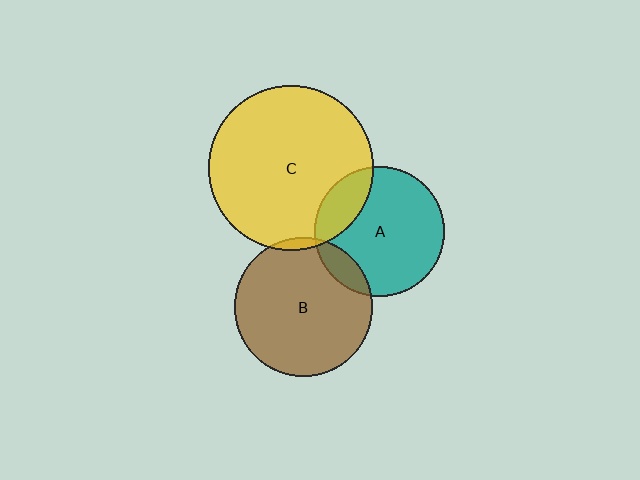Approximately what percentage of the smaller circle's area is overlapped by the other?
Approximately 10%.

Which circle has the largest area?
Circle C (yellow).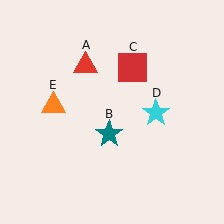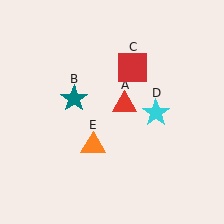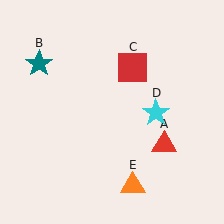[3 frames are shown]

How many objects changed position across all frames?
3 objects changed position: red triangle (object A), teal star (object B), orange triangle (object E).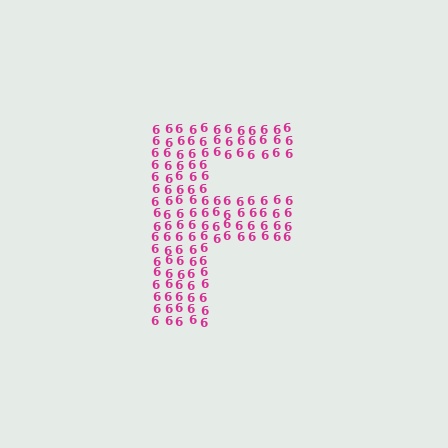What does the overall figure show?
The overall figure shows the letter F.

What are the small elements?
The small elements are digit 6's.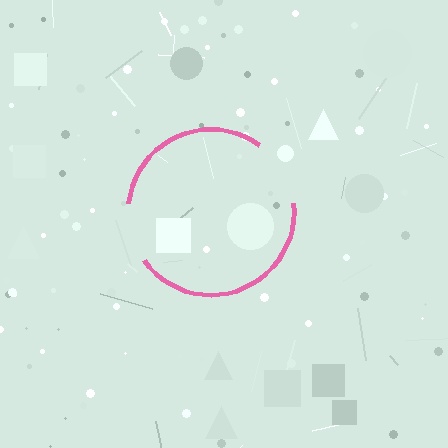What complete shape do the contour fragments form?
The contour fragments form a circle.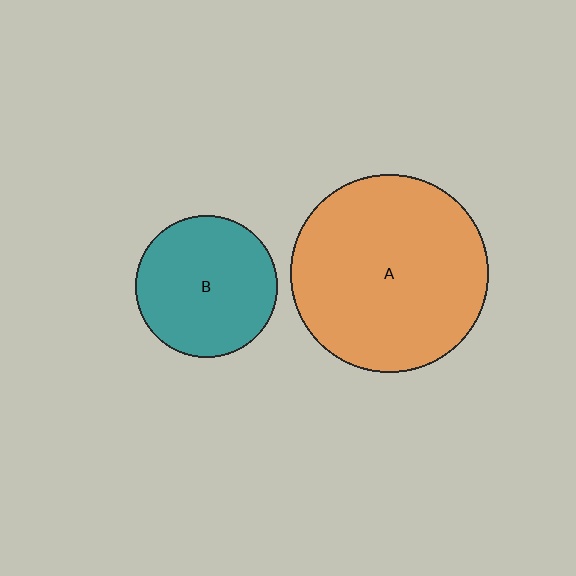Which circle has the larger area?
Circle A (orange).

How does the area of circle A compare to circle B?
Approximately 2.0 times.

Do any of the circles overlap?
No, none of the circles overlap.